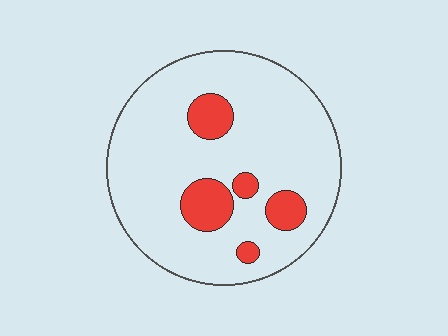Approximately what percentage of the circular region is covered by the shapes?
Approximately 15%.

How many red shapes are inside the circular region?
5.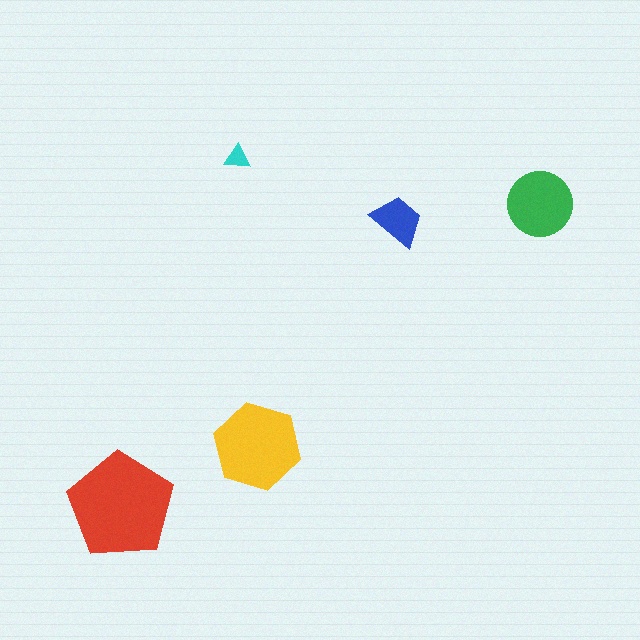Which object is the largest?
The red pentagon.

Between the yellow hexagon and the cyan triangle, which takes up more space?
The yellow hexagon.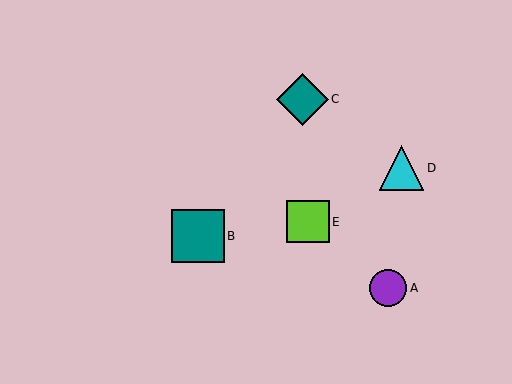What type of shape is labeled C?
Shape C is a teal diamond.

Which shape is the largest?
The teal square (labeled B) is the largest.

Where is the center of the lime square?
The center of the lime square is at (308, 222).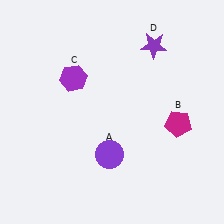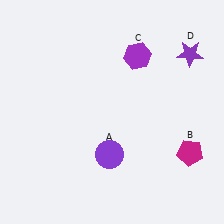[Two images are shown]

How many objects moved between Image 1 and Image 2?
3 objects moved between the two images.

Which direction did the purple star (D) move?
The purple star (D) moved right.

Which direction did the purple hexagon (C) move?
The purple hexagon (C) moved right.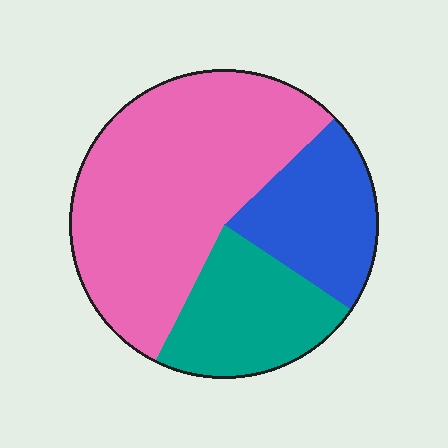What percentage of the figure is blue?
Blue covers about 20% of the figure.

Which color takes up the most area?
Pink, at roughly 55%.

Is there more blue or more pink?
Pink.